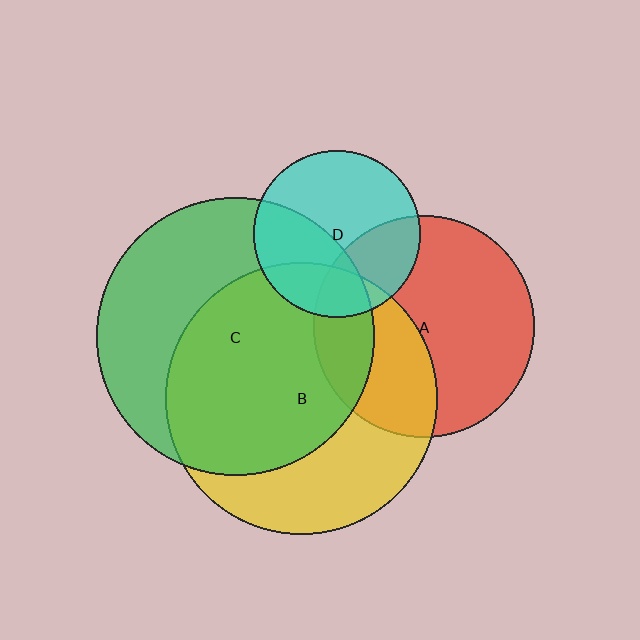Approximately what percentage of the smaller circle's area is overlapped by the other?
Approximately 40%.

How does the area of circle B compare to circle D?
Approximately 2.6 times.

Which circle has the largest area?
Circle C (green).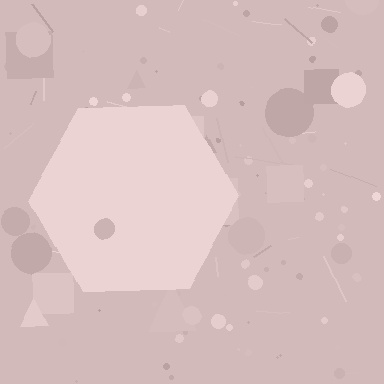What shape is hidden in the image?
A hexagon is hidden in the image.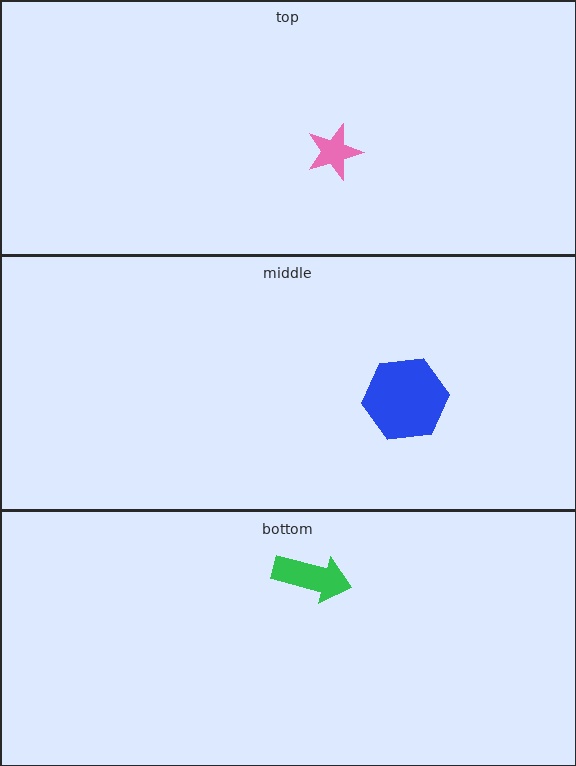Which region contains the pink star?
The top region.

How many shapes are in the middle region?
1.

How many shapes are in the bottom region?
1.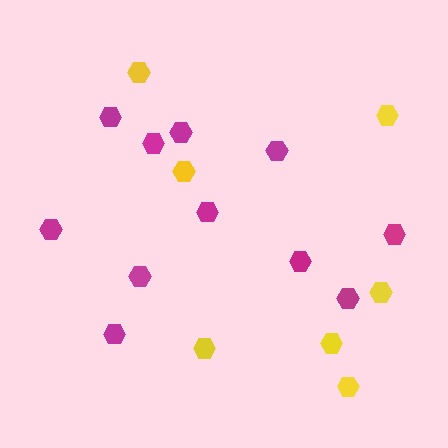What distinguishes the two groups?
There are 2 groups: one group of magenta hexagons (11) and one group of yellow hexagons (7).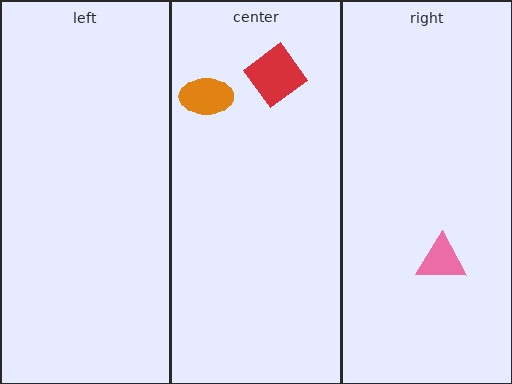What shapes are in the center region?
The red diamond, the orange ellipse.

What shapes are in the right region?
The pink triangle.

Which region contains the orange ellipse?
The center region.